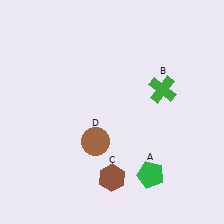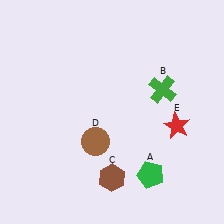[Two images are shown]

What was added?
A red star (E) was added in Image 2.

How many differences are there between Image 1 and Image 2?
There is 1 difference between the two images.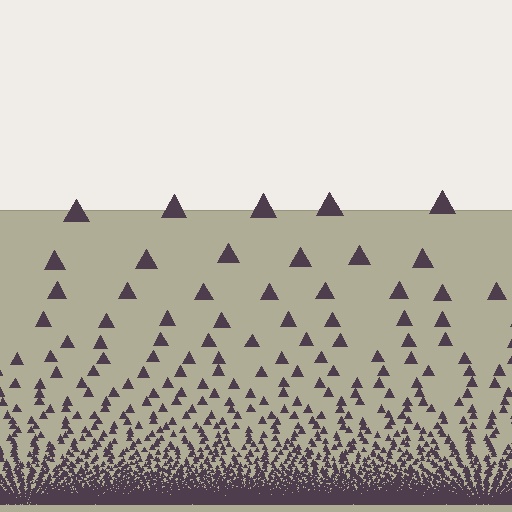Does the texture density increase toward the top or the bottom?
Density increases toward the bottom.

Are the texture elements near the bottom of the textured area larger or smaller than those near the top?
Smaller. The gradient is inverted — elements near the bottom are smaller and denser.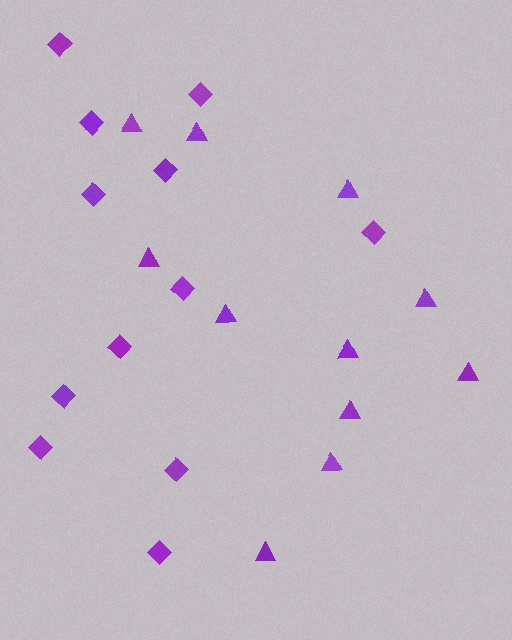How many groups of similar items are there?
There are 2 groups: one group of diamonds (12) and one group of triangles (11).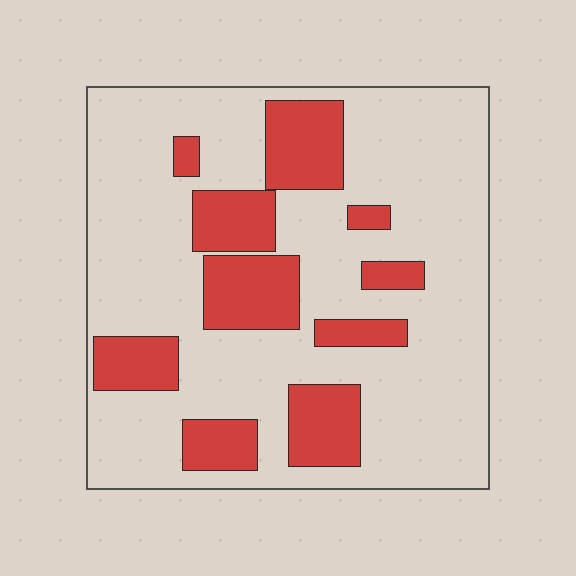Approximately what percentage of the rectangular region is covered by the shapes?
Approximately 25%.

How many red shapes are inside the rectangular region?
10.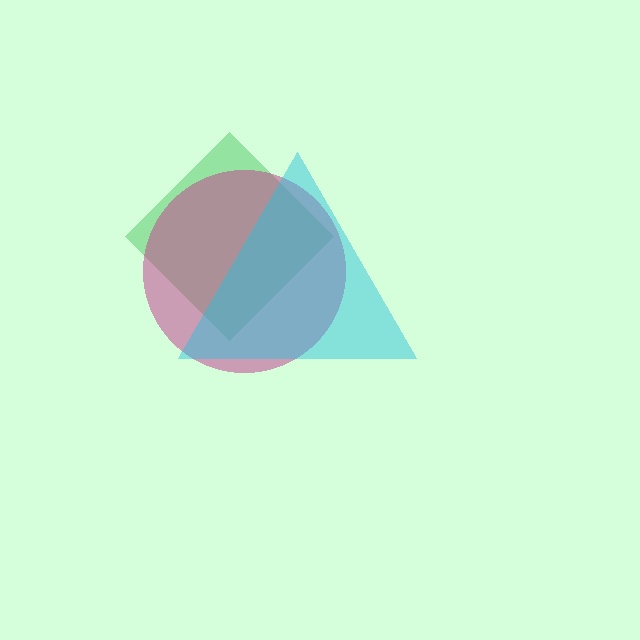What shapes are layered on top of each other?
The layered shapes are: a green diamond, a magenta circle, a cyan triangle.